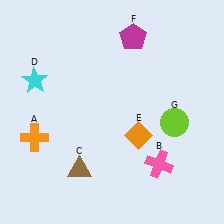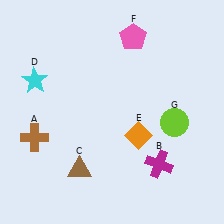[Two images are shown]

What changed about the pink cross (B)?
In Image 1, B is pink. In Image 2, it changed to magenta.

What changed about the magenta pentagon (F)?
In Image 1, F is magenta. In Image 2, it changed to pink.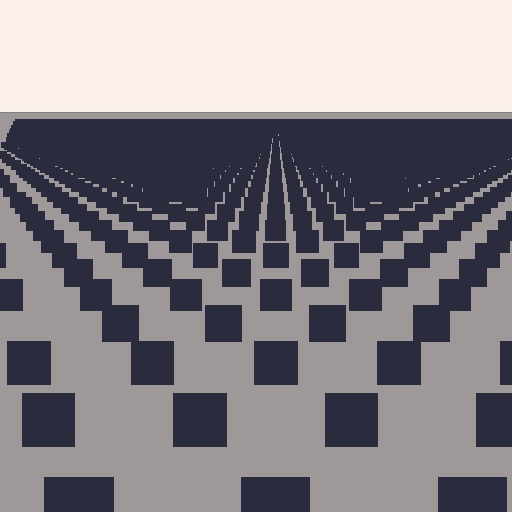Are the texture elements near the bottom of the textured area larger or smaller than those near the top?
Larger. Near the bottom, elements are closer to the viewer and appear at a bigger on-screen size.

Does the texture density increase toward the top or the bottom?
Density increases toward the top.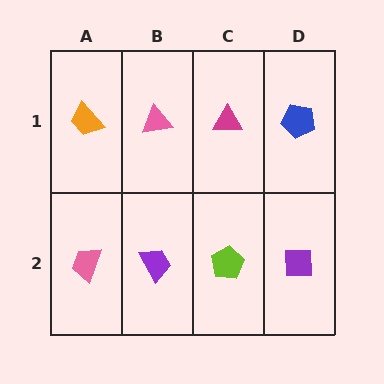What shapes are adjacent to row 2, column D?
A blue pentagon (row 1, column D), a lime pentagon (row 2, column C).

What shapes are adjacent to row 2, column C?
A magenta triangle (row 1, column C), a purple trapezoid (row 2, column B), a purple square (row 2, column D).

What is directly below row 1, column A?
A pink trapezoid.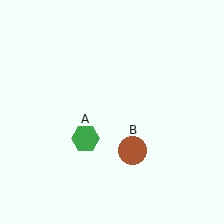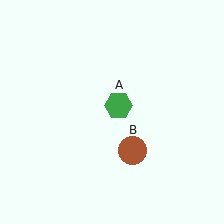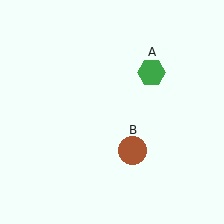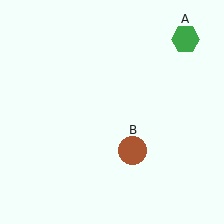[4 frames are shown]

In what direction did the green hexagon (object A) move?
The green hexagon (object A) moved up and to the right.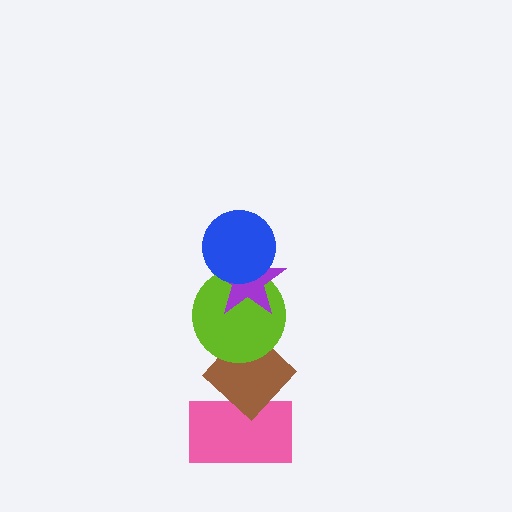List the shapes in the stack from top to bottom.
From top to bottom: the blue circle, the purple star, the lime circle, the brown diamond, the pink rectangle.